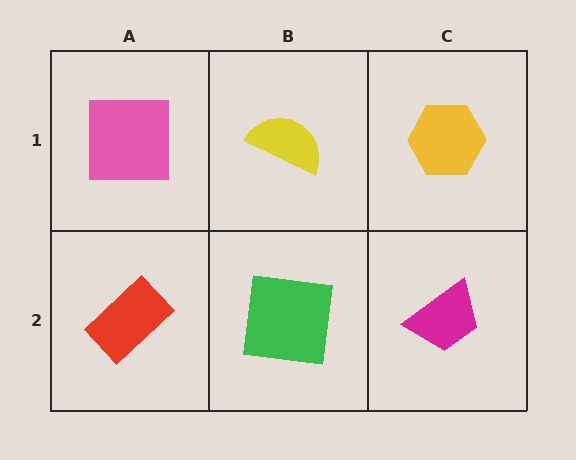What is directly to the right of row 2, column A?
A green square.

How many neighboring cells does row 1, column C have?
2.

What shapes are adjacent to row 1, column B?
A green square (row 2, column B), a pink square (row 1, column A), a yellow hexagon (row 1, column C).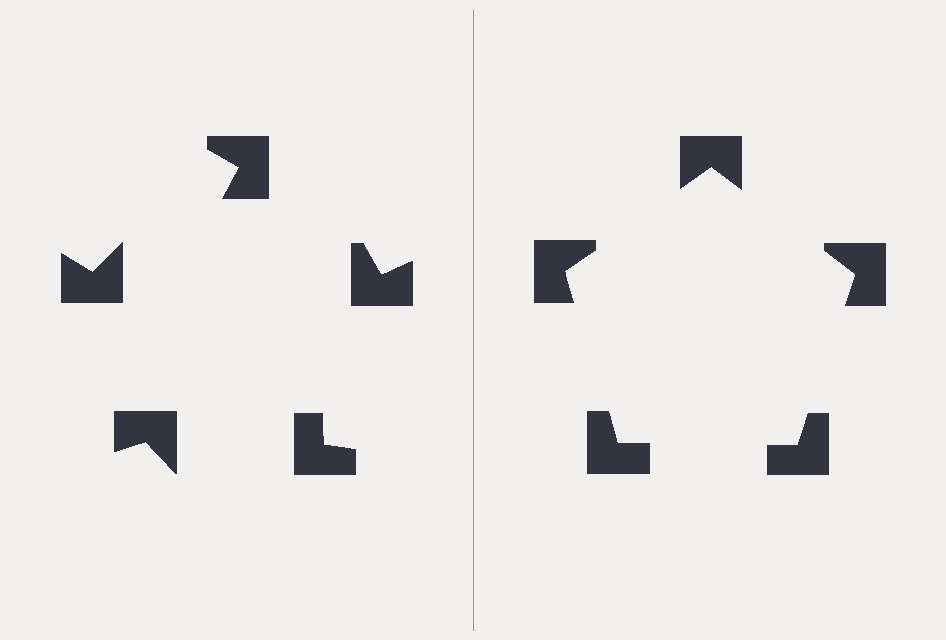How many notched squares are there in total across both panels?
10 — 5 on each side.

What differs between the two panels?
The notched squares are positioned identically on both sides; only the wedge orientations differ. On the right they align to a pentagon; on the left they are misaligned.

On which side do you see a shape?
An illusory pentagon appears on the right side. On the left side the wedge cuts are rotated, so no coherent shape forms.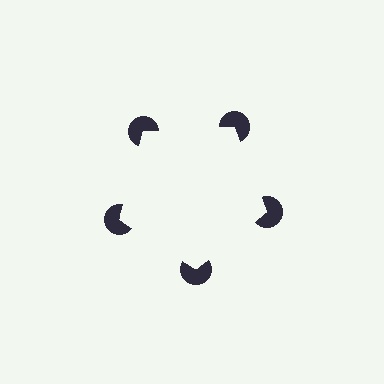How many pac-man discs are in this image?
There are 5 — one at each vertex of the illusory pentagon.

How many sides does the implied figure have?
5 sides.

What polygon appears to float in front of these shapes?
An illusory pentagon — its edges are inferred from the aligned wedge cuts in the pac-man discs, not physically drawn.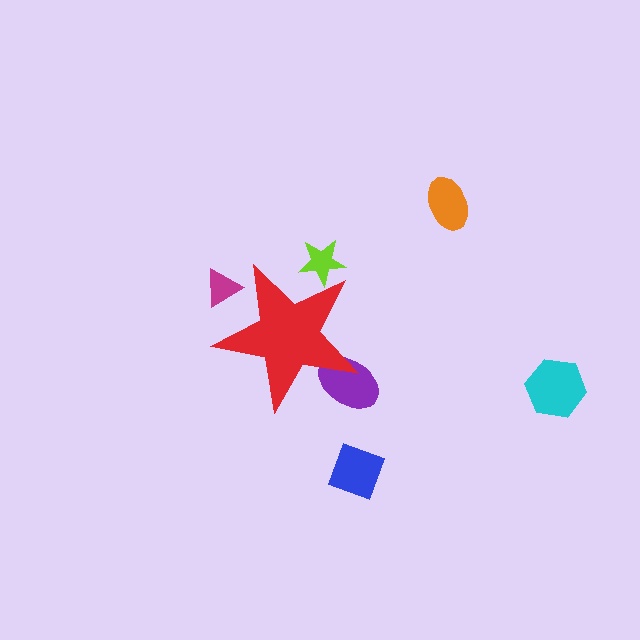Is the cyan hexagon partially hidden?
No, the cyan hexagon is fully visible.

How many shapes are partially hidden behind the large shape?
3 shapes are partially hidden.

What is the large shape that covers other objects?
A red star.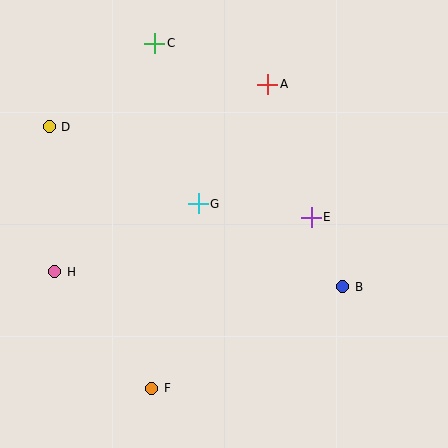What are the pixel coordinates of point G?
Point G is at (198, 204).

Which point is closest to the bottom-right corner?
Point B is closest to the bottom-right corner.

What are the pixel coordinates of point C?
Point C is at (155, 43).